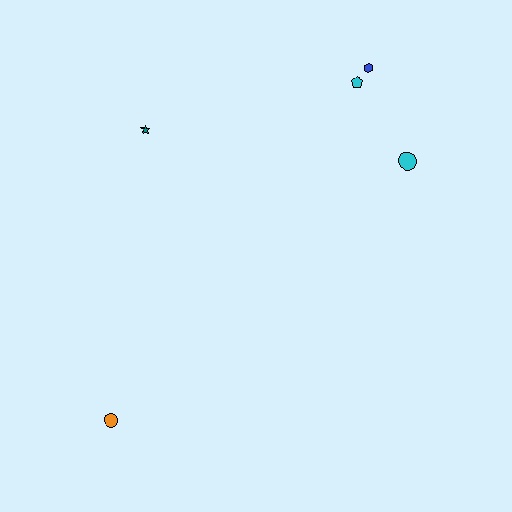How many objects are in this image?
There are 5 objects.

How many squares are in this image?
There are no squares.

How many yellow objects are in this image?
There are no yellow objects.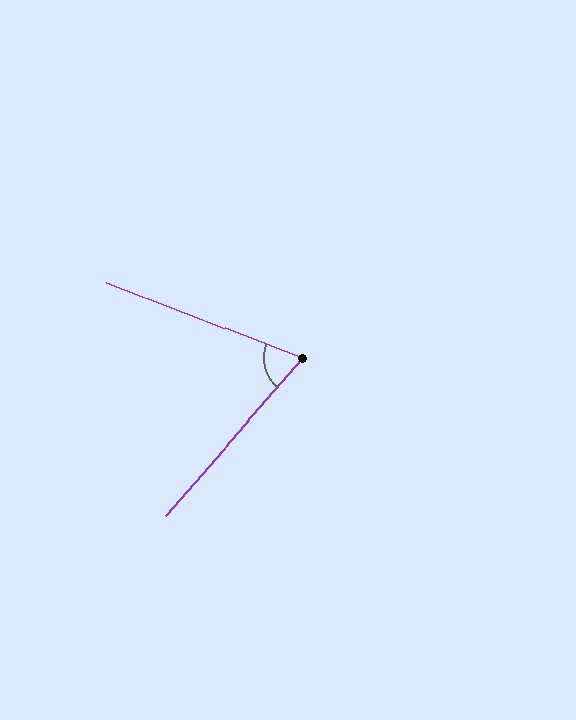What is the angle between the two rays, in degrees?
Approximately 70 degrees.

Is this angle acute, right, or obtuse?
It is acute.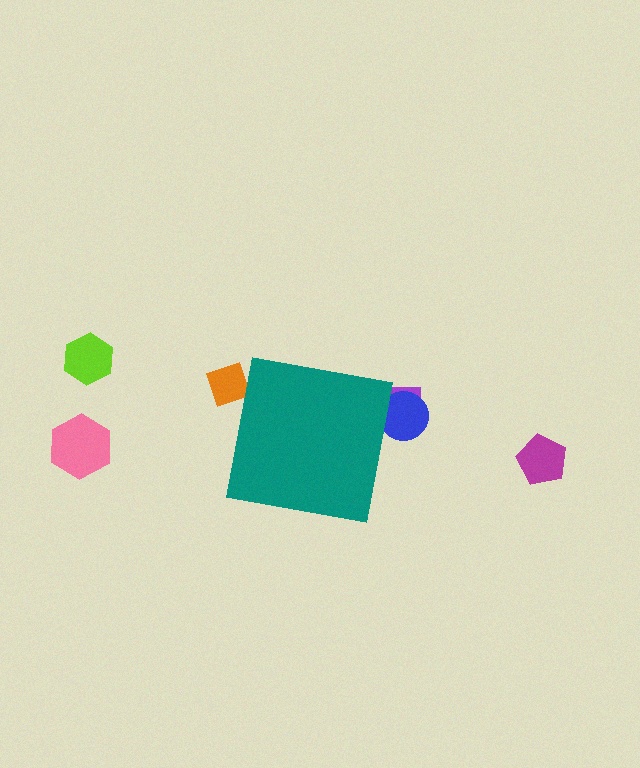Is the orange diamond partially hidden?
Yes, the orange diamond is partially hidden behind the teal square.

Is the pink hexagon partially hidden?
No, the pink hexagon is fully visible.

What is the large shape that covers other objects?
A teal square.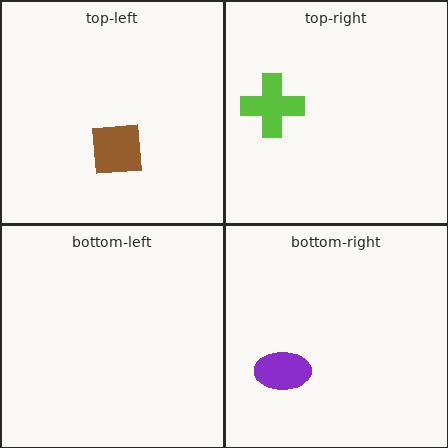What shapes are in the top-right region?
The lime cross.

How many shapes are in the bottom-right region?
1.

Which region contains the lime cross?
The top-right region.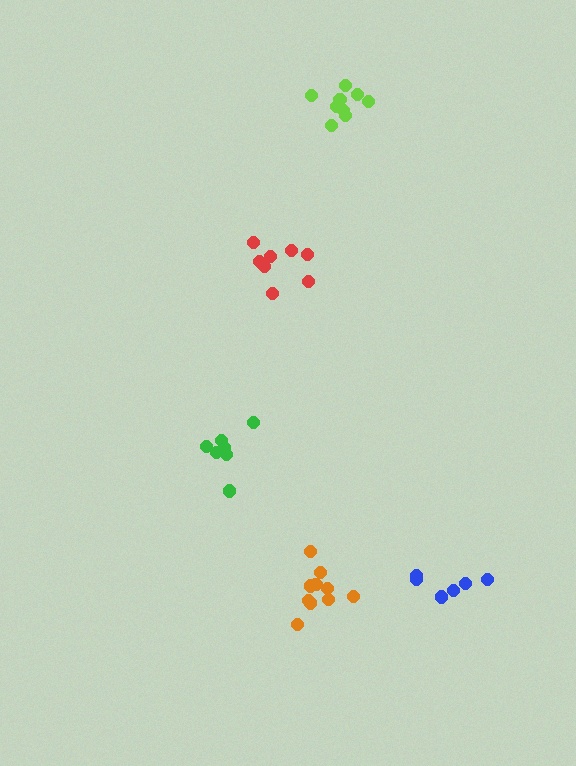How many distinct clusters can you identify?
There are 5 distinct clusters.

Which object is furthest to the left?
The green cluster is leftmost.